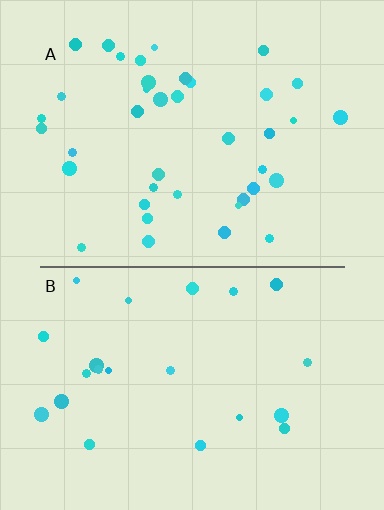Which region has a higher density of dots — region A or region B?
A (the top).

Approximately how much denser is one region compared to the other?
Approximately 1.9× — region A over region B.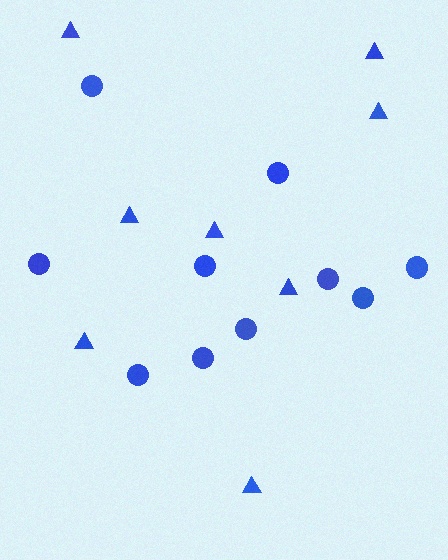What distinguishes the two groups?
There are 2 groups: one group of triangles (8) and one group of circles (10).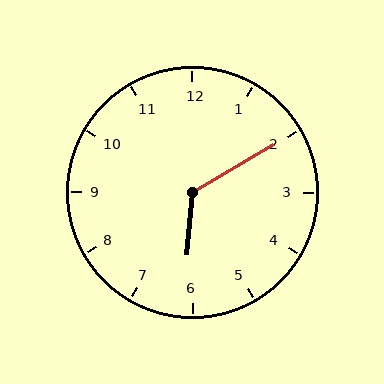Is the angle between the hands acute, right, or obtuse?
It is obtuse.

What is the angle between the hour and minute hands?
Approximately 125 degrees.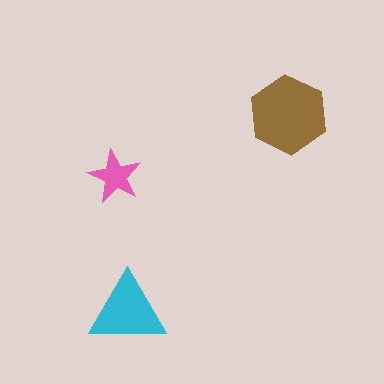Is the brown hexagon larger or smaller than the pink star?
Larger.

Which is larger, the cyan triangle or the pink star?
The cyan triangle.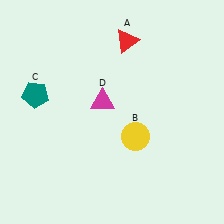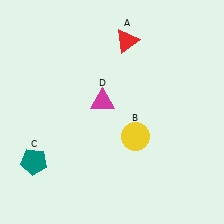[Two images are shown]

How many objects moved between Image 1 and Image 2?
1 object moved between the two images.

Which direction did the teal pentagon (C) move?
The teal pentagon (C) moved down.